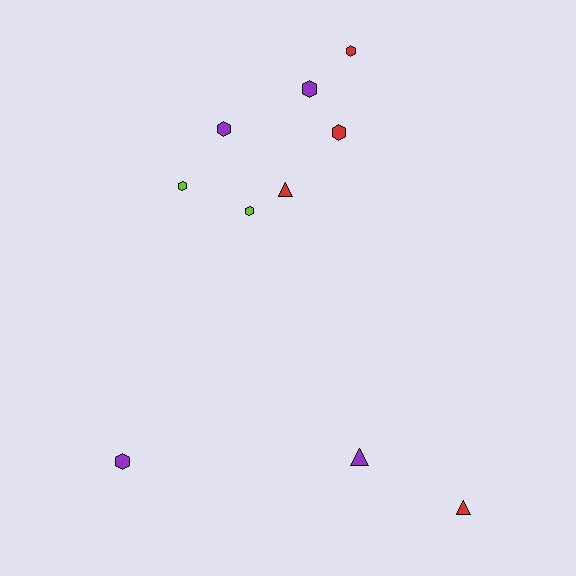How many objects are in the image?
There are 10 objects.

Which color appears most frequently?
Purple, with 4 objects.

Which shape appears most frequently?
Hexagon, with 7 objects.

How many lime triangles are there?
There are no lime triangles.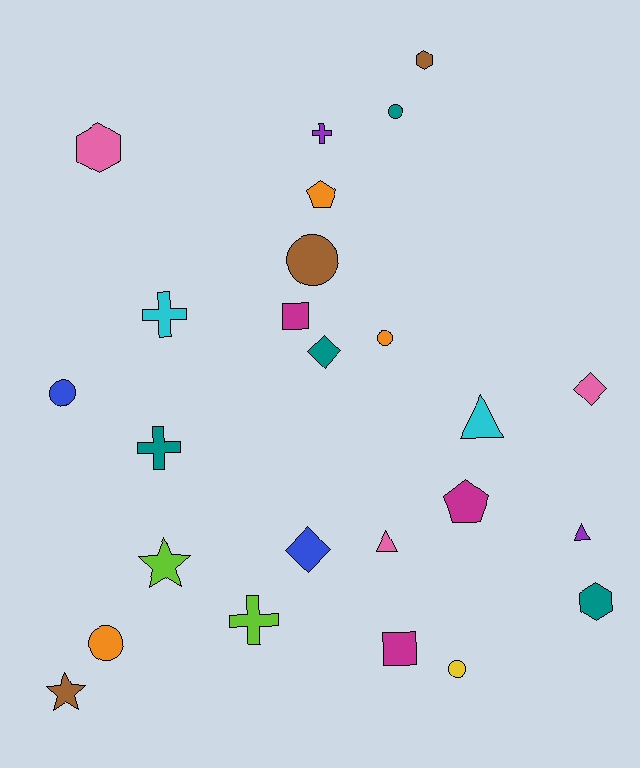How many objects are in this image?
There are 25 objects.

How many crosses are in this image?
There are 4 crosses.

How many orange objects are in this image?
There are 3 orange objects.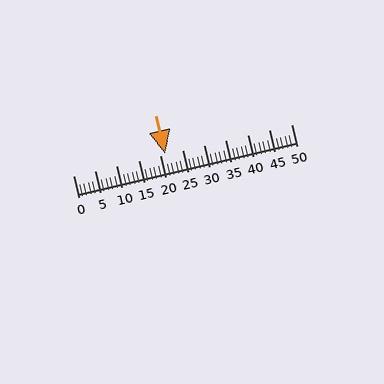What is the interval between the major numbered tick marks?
The major tick marks are spaced 5 units apart.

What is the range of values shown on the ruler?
The ruler shows values from 0 to 50.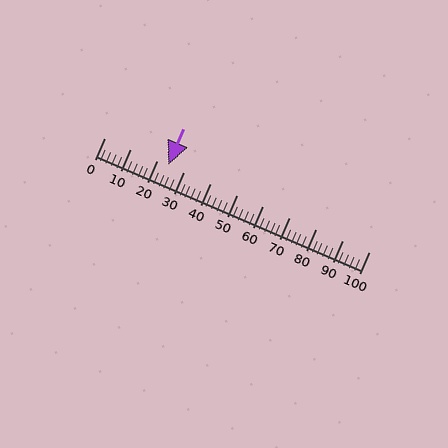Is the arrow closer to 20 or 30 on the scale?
The arrow is closer to 20.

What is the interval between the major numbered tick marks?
The major tick marks are spaced 10 units apart.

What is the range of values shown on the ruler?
The ruler shows values from 0 to 100.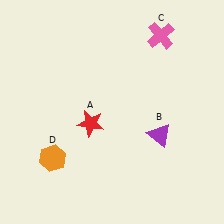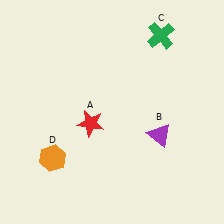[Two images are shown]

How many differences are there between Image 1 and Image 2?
There is 1 difference between the two images.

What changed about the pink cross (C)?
In Image 1, C is pink. In Image 2, it changed to green.